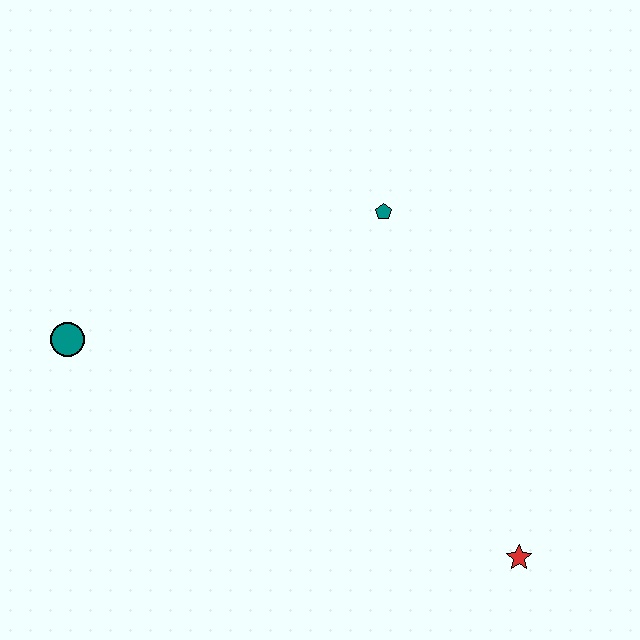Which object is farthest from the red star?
The teal circle is farthest from the red star.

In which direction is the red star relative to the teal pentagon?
The red star is below the teal pentagon.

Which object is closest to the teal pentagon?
The teal circle is closest to the teal pentagon.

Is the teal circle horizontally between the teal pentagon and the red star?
No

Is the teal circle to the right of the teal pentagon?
No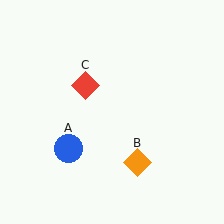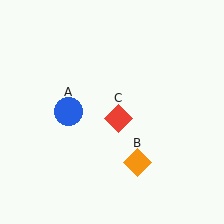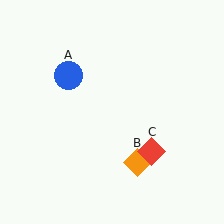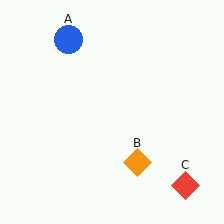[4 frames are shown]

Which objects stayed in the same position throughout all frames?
Orange diamond (object B) remained stationary.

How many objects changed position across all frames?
2 objects changed position: blue circle (object A), red diamond (object C).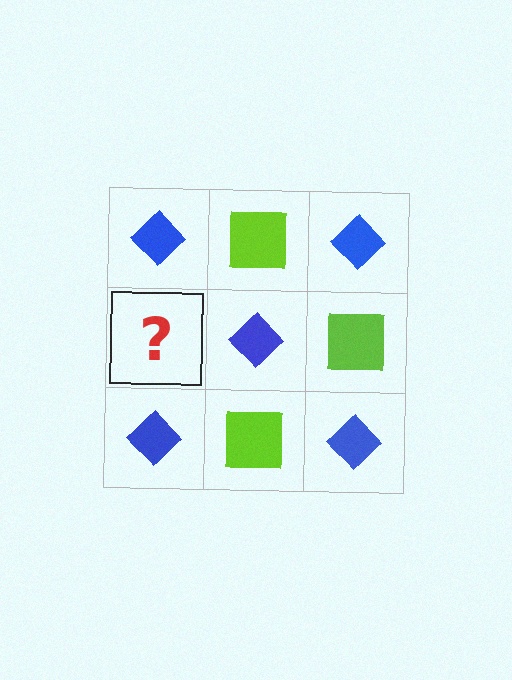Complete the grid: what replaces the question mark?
The question mark should be replaced with a lime square.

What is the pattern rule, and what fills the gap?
The rule is that it alternates blue diamond and lime square in a checkerboard pattern. The gap should be filled with a lime square.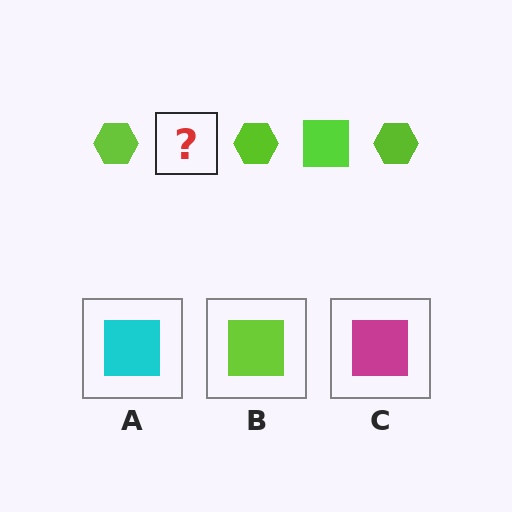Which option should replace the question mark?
Option B.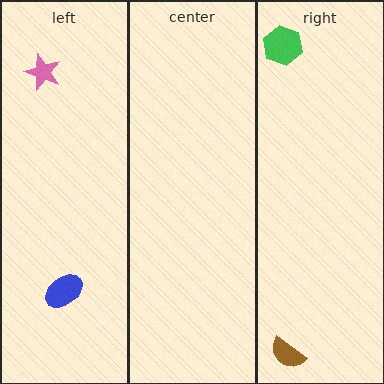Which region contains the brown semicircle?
The right region.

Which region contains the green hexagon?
The right region.